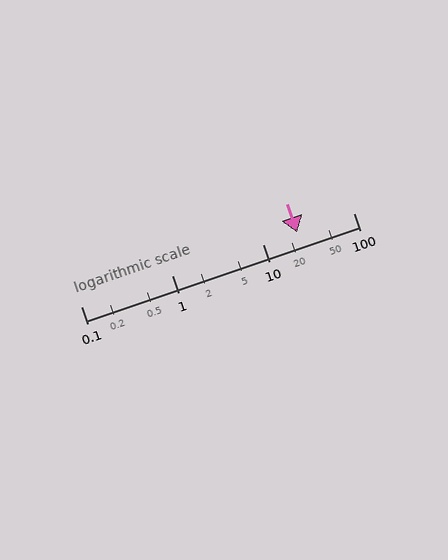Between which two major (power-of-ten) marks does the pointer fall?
The pointer is between 10 and 100.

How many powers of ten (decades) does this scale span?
The scale spans 3 decades, from 0.1 to 100.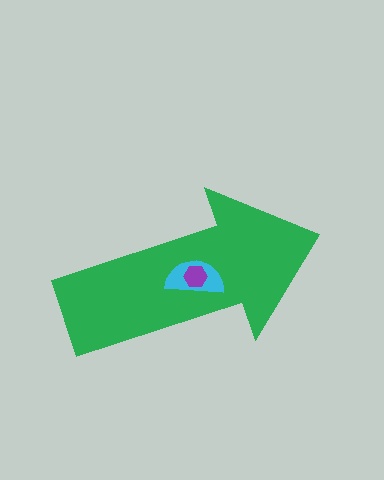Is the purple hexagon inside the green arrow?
Yes.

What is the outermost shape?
The green arrow.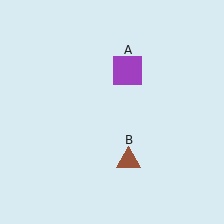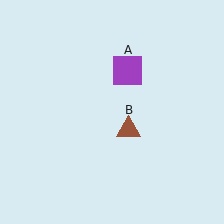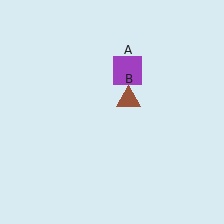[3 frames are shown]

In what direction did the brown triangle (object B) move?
The brown triangle (object B) moved up.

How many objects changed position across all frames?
1 object changed position: brown triangle (object B).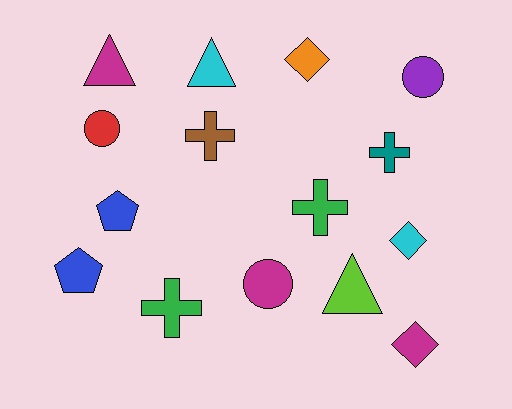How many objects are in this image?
There are 15 objects.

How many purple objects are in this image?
There is 1 purple object.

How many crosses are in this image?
There are 4 crosses.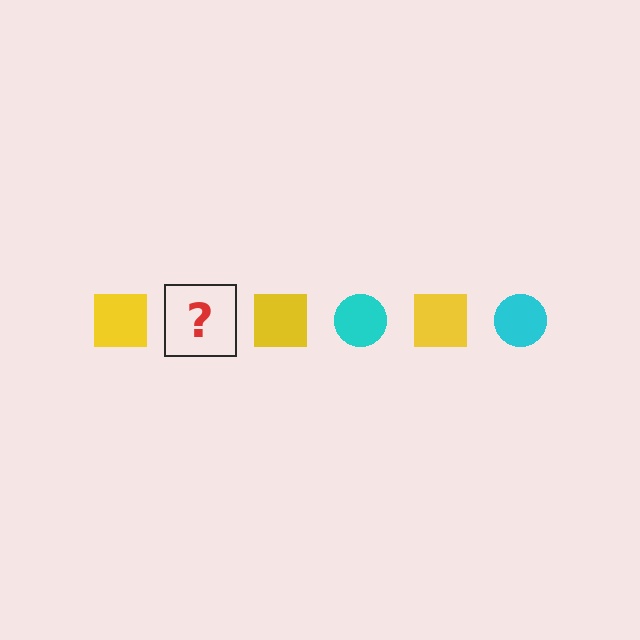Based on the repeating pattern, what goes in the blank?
The blank should be a cyan circle.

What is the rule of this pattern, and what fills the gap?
The rule is that the pattern alternates between yellow square and cyan circle. The gap should be filled with a cyan circle.